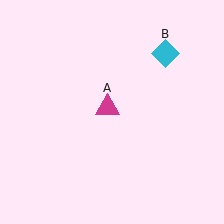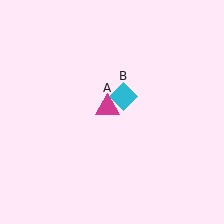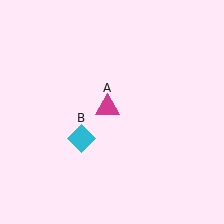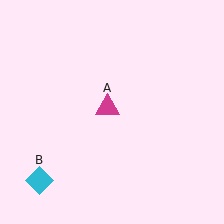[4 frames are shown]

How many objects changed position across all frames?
1 object changed position: cyan diamond (object B).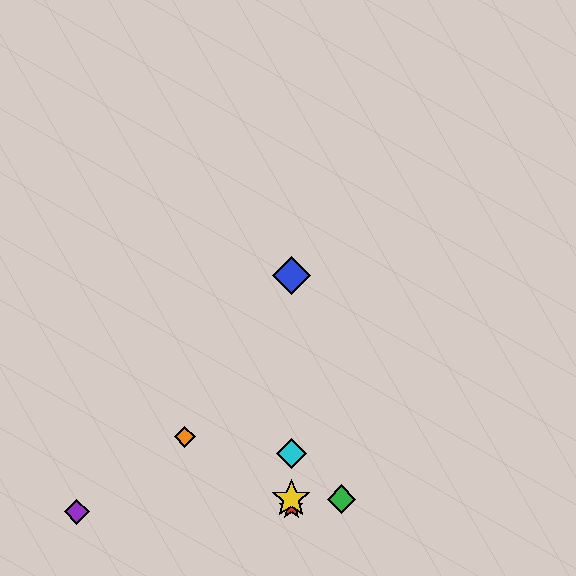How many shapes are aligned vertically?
4 shapes (the red star, the blue diamond, the yellow star, the cyan diamond) are aligned vertically.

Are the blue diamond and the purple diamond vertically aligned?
No, the blue diamond is at x≈291 and the purple diamond is at x≈77.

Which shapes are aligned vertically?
The red star, the blue diamond, the yellow star, the cyan diamond are aligned vertically.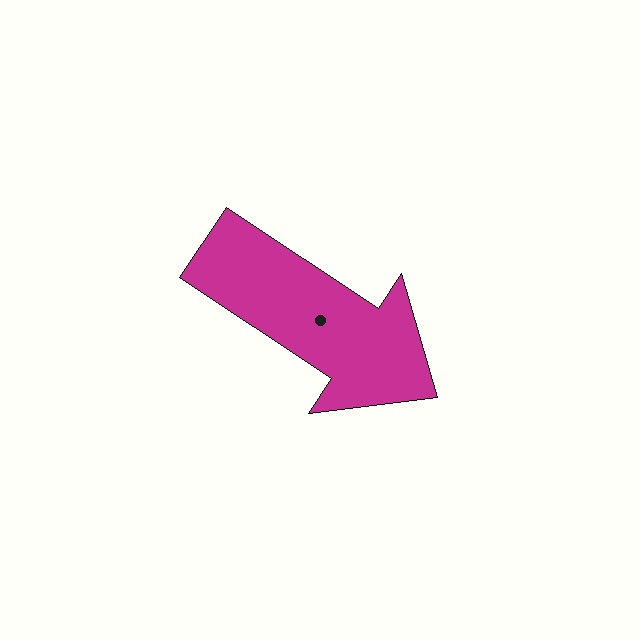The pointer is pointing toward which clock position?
Roughly 4 o'clock.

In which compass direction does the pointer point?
Southeast.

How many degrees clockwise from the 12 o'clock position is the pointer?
Approximately 124 degrees.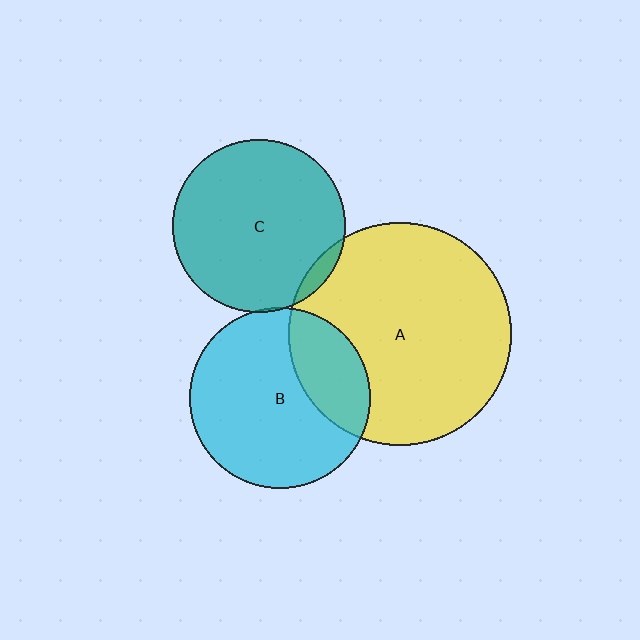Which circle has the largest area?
Circle A (yellow).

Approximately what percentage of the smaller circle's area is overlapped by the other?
Approximately 5%.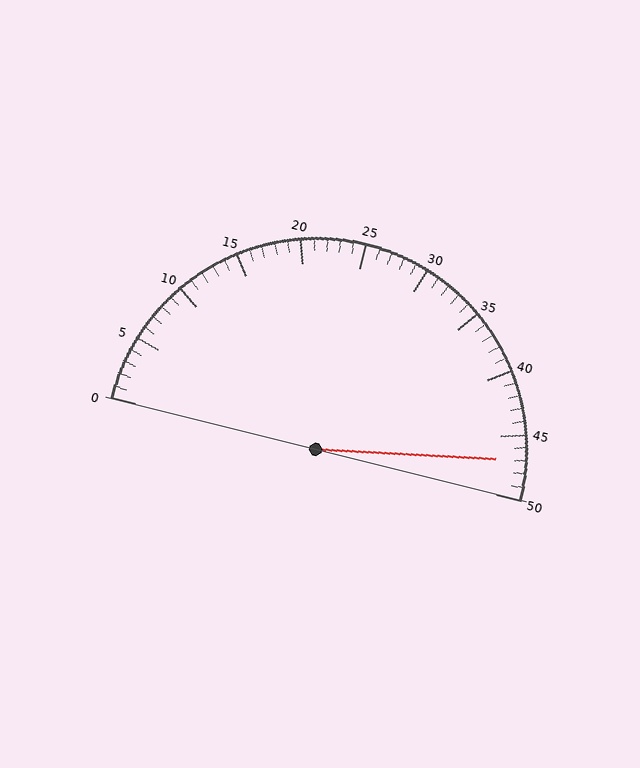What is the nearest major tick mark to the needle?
The nearest major tick mark is 45.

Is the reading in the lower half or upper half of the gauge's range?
The reading is in the upper half of the range (0 to 50).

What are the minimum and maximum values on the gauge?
The gauge ranges from 0 to 50.